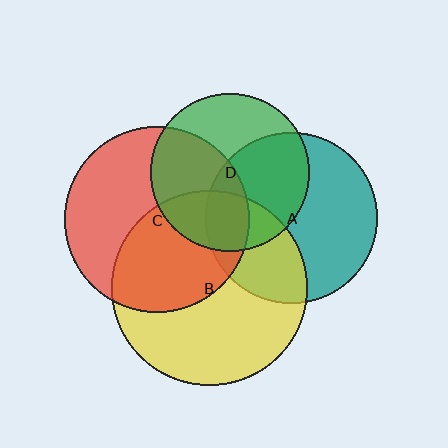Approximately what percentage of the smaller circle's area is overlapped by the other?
Approximately 25%.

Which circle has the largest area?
Circle B (yellow).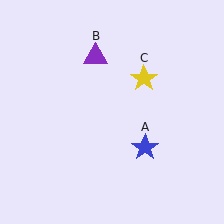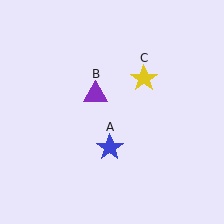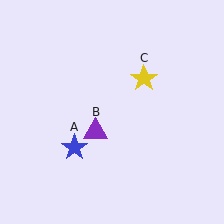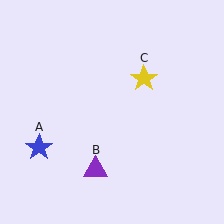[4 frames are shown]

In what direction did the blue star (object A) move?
The blue star (object A) moved left.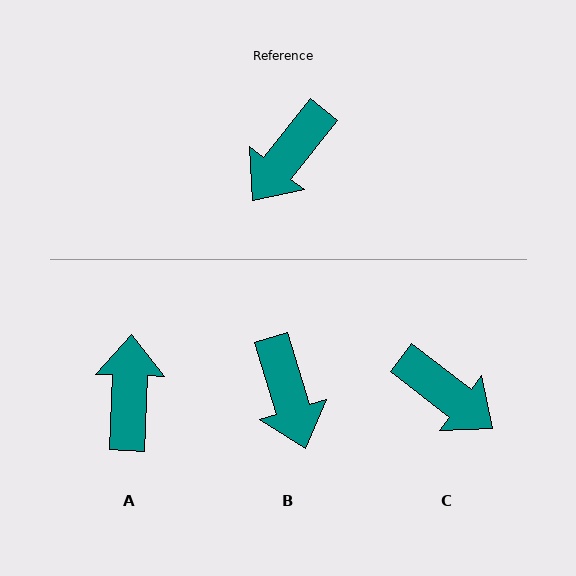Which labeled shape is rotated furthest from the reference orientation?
A, about 144 degrees away.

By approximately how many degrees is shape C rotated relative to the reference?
Approximately 91 degrees counter-clockwise.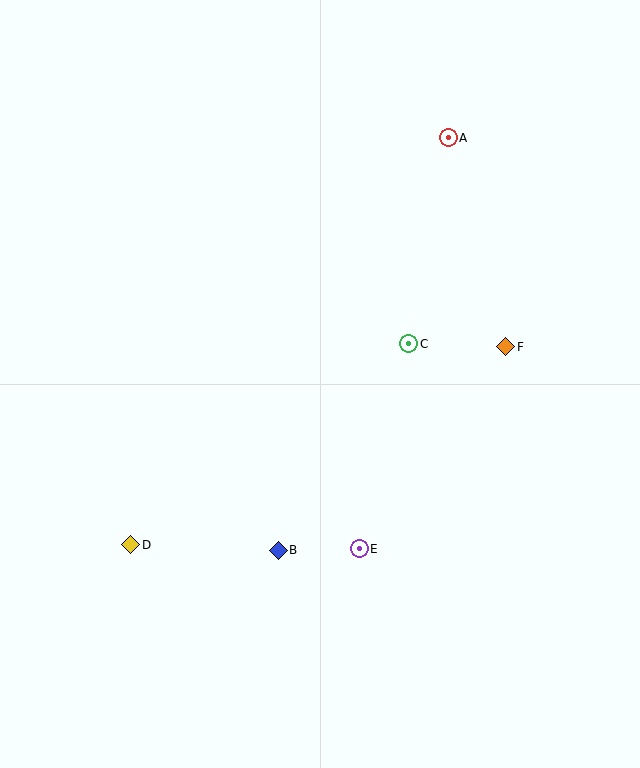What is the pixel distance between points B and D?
The distance between B and D is 148 pixels.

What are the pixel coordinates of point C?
Point C is at (409, 344).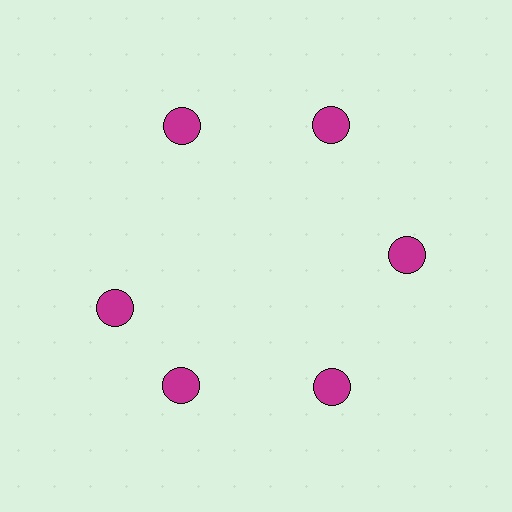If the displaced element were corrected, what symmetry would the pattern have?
It would have 6-fold rotational symmetry — the pattern would map onto itself every 60 degrees.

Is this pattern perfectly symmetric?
No. The 6 magenta circles are arranged in a ring, but one element near the 9 o'clock position is rotated out of alignment along the ring, breaking the 6-fold rotational symmetry.